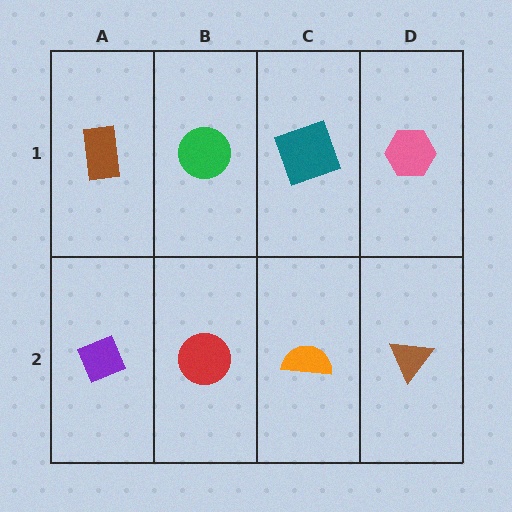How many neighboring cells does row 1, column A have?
2.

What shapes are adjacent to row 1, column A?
A purple diamond (row 2, column A), a green circle (row 1, column B).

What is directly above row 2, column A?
A brown rectangle.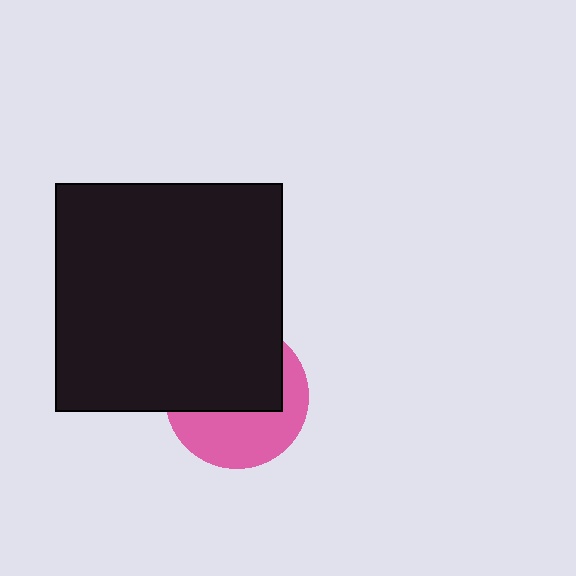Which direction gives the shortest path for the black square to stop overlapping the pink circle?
Moving up gives the shortest separation.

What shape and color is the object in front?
The object in front is a black square.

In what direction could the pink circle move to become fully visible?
The pink circle could move down. That would shift it out from behind the black square entirely.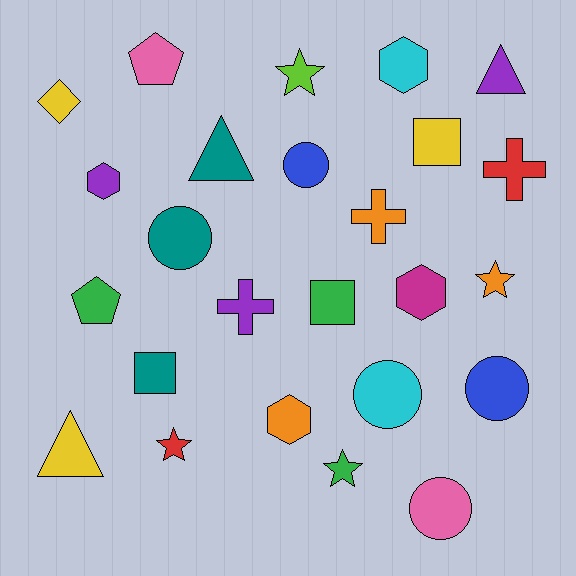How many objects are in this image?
There are 25 objects.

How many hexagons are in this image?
There are 4 hexagons.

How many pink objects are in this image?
There are 2 pink objects.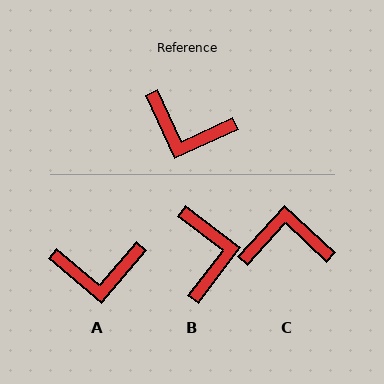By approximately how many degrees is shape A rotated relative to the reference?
Approximately 25 degrees counter-clockwise.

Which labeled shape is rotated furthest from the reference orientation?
C, about 157 degrees away.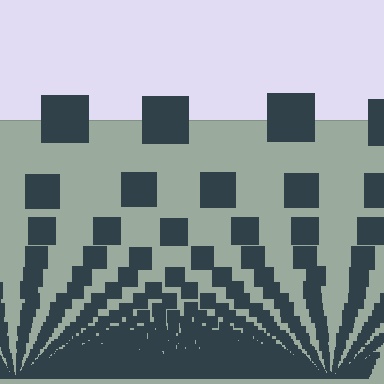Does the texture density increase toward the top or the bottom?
Density increases toward the bottom.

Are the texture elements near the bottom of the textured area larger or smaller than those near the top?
Smaller. The gradient is inverted — elements near the bottom are smaller and denser.